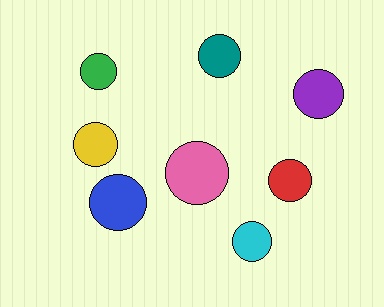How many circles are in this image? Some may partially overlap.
There are 8 circles.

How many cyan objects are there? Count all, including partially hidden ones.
There is 1 cyan object.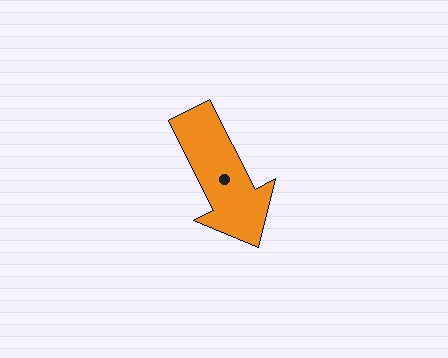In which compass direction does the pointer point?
Southeast.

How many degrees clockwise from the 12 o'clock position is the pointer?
Approximately 153 degrees.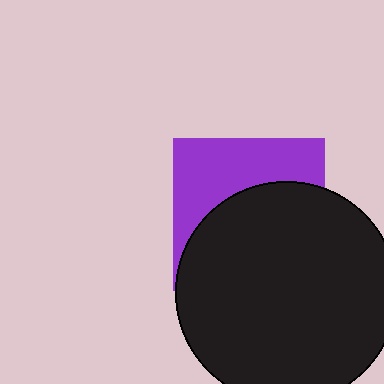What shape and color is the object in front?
The object in front is a black circle.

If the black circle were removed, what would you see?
You would see the complete purple square.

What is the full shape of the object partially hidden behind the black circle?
The partially hidden object is a purple square.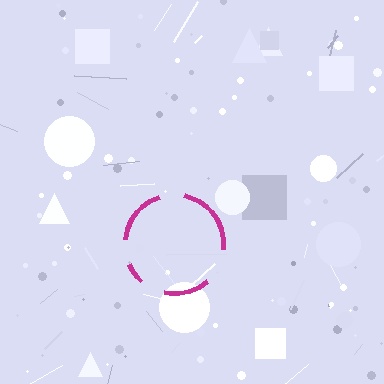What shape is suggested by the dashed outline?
The dashed outline suggests a circle.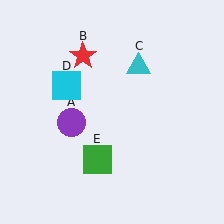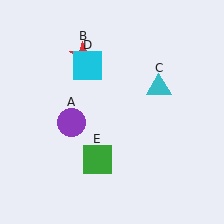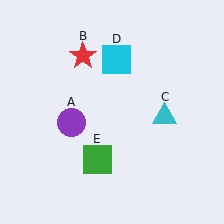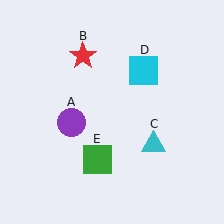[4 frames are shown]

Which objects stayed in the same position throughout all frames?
Purple circle (object A) and red star (object B) and green square (object E) remained stationary.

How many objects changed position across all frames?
2 objects changed position: cyan triangle (object C), cyan square (object D).